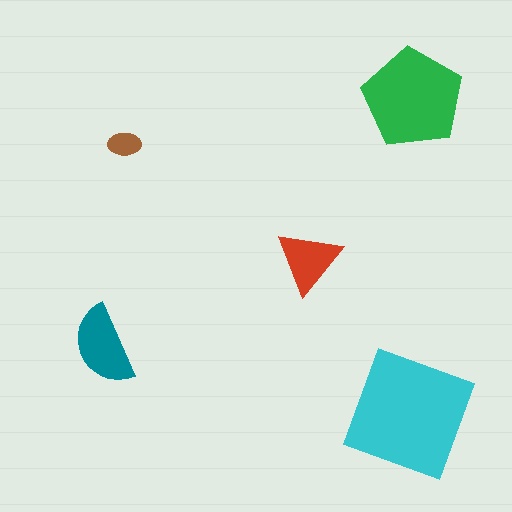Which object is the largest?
The cyan square.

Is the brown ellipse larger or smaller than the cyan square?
Smaller.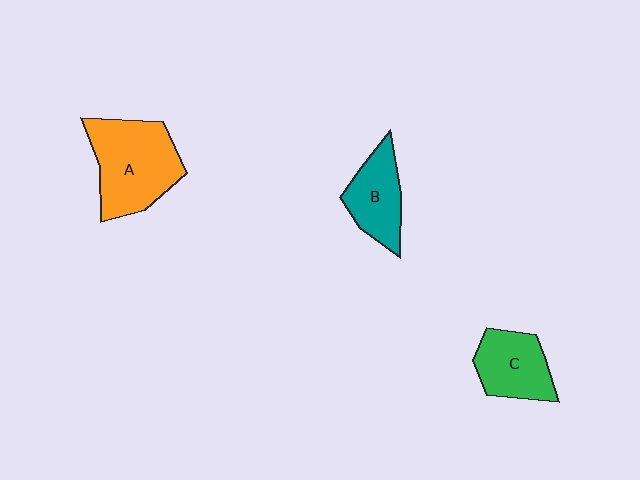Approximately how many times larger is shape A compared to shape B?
Approximately 1.7 times.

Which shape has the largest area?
Shape A (orange).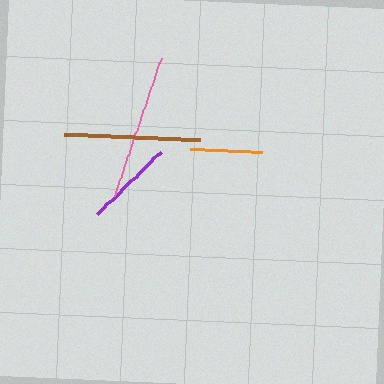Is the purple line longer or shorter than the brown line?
The brown line is longer than the purple line.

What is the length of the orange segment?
The orange segment is approximately 72 pixels long.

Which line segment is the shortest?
The orange line is the shortest at approximately 72 pixels.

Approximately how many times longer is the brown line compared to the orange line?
The brown line is approximately 1.9 times the length of the orange line.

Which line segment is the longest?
The pink line is the longest at approximately 146 pixels.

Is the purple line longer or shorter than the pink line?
The pink line is longer than the purple line.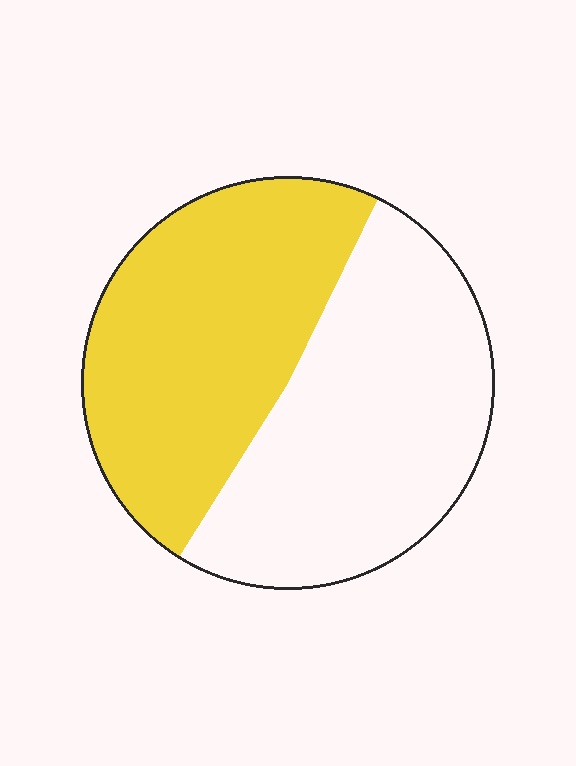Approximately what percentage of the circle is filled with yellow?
Approximately 50%.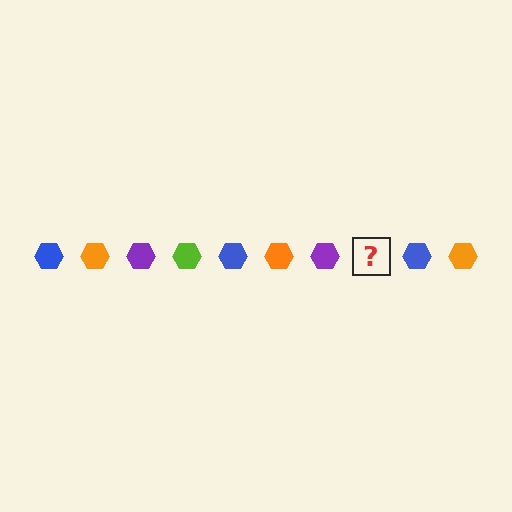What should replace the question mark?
The question mark should be replaced with a lime hexagon.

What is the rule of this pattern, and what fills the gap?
The rule is that the pattern cycles through blue, orange, purple, lime hexagons. The gap should be filled with a lime hexagon.